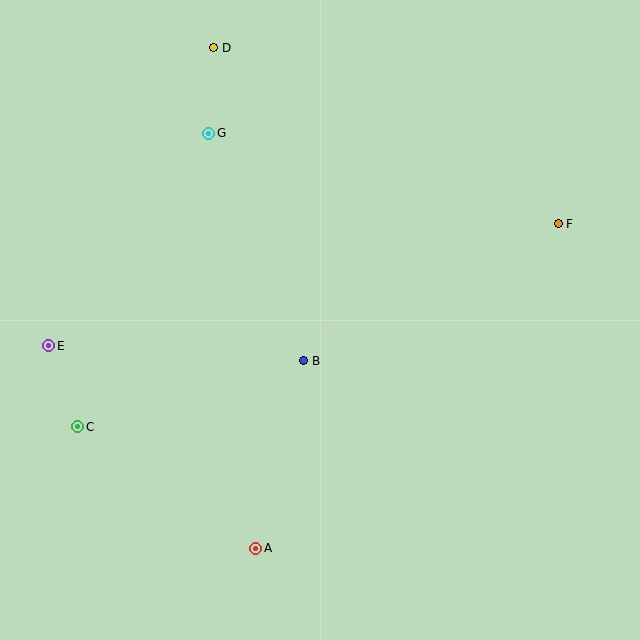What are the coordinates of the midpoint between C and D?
The midpoint between C and D is at (146, 237).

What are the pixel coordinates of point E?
Point E is at (49, 346).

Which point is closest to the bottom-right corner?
Point A is closest to the bottom-right corner.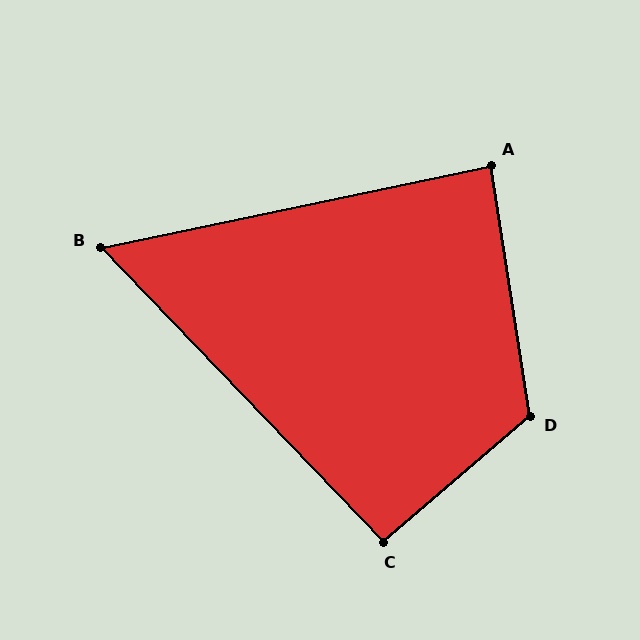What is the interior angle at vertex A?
Approximately 87 degrees (approximately right).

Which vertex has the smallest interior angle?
B, at approximately 58 degrees.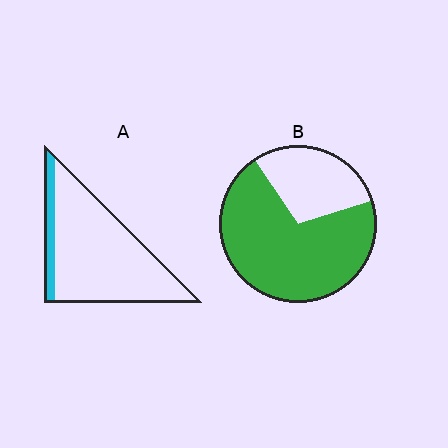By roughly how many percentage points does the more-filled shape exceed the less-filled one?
By roughly 55 percentage points (B over A).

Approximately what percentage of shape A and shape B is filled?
A is approximately 15% and B is approximately 70%.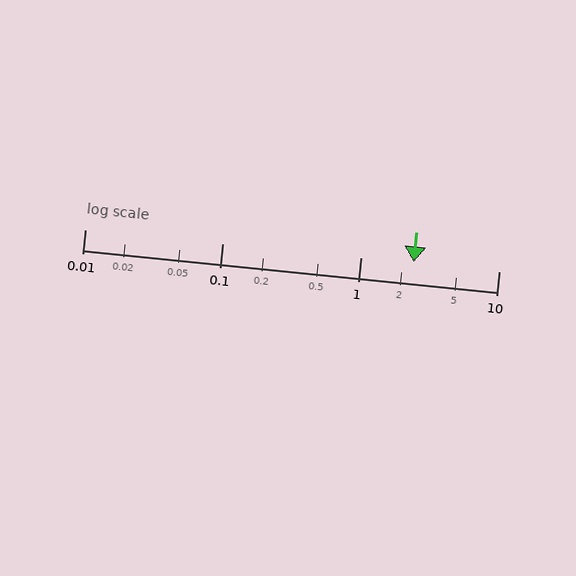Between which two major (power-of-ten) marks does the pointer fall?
The pointer is between 1 and 10.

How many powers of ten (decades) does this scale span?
The scale spans 3 decades, from 0.01 to 10.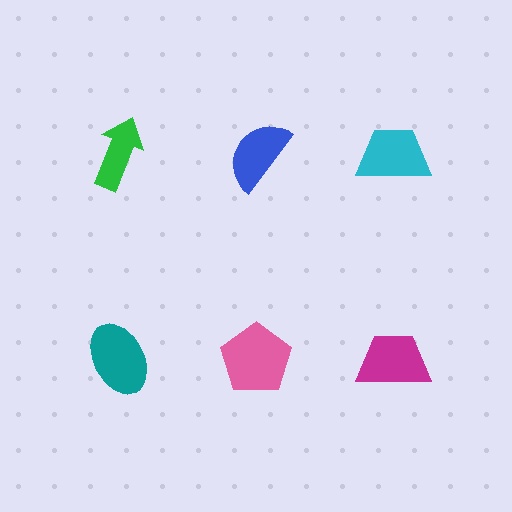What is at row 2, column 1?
A teal ellipse.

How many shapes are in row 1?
3 shapes.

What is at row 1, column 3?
A cyan trapezoid.